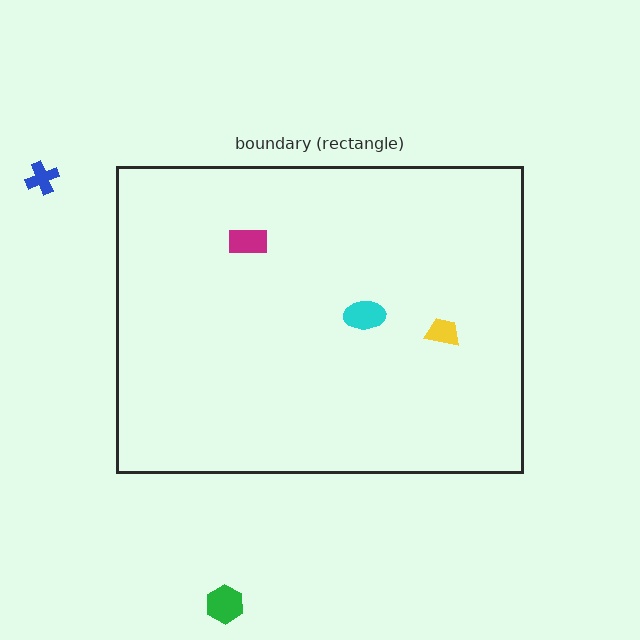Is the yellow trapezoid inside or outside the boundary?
Inside.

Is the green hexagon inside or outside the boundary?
Outside.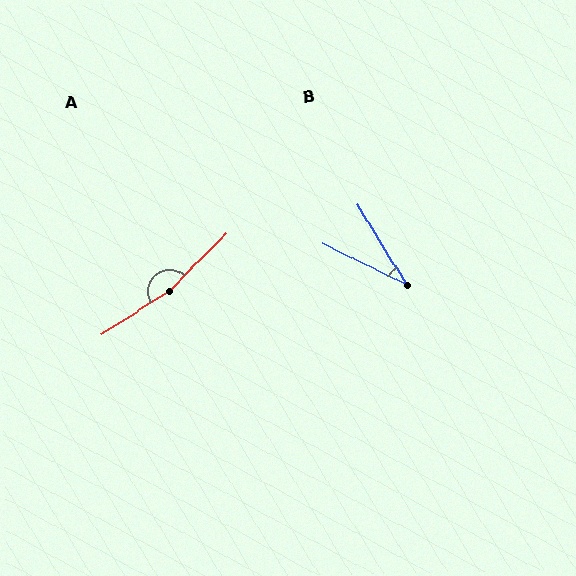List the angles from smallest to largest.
B (33°), A (168°).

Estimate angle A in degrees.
Approximately 168 degrees.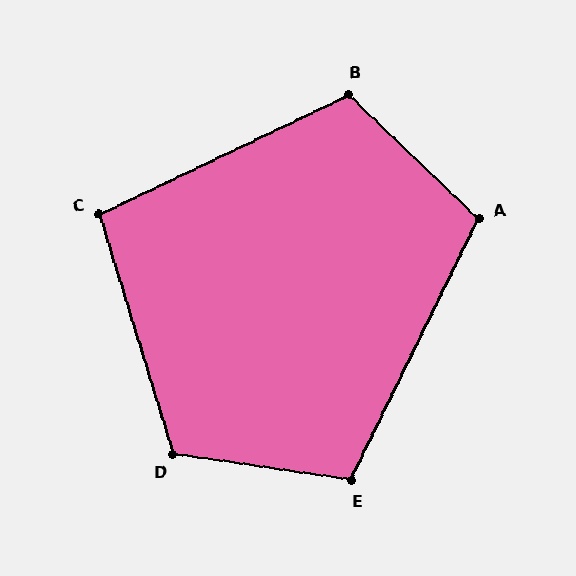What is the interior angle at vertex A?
Approximately 108 degrees (obtuse).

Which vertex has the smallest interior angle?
C, at approximately 99 degrees.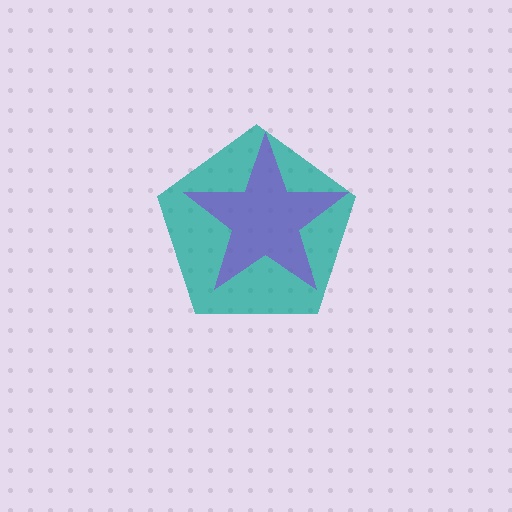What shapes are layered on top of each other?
The layered shapes are: a teal pentagon, a purple star.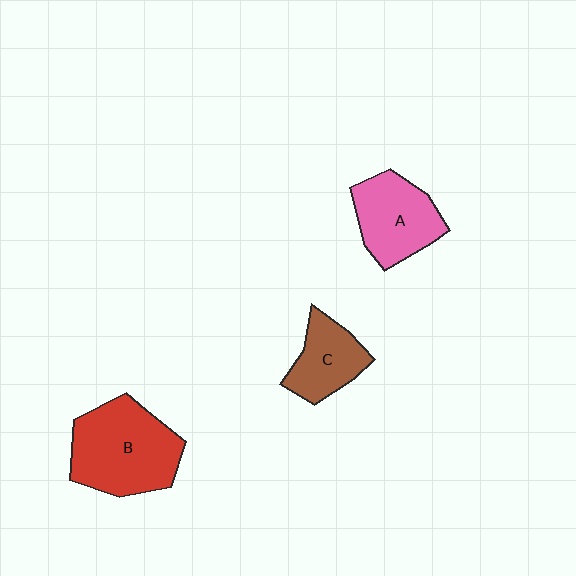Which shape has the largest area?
Shape B (red).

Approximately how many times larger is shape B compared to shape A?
Approximately 1.4 times.